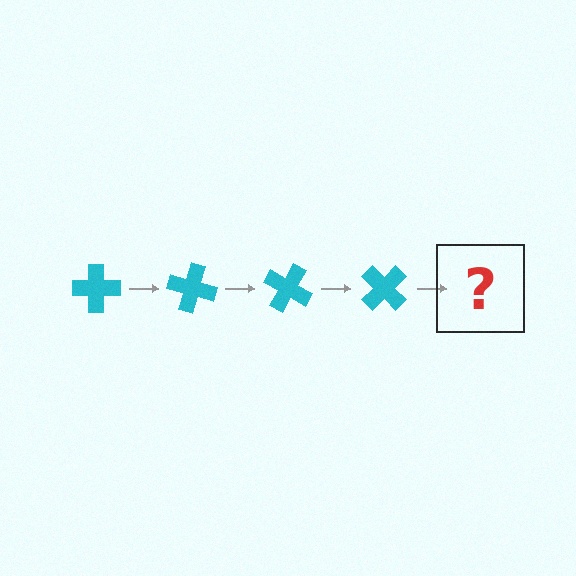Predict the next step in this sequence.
The next step is a cyan cross rotated 60 degrees.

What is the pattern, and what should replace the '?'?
The pattern is that the cross rotates 15 degrees each step. The '?' should be a cyan cross rotated 60 degrees.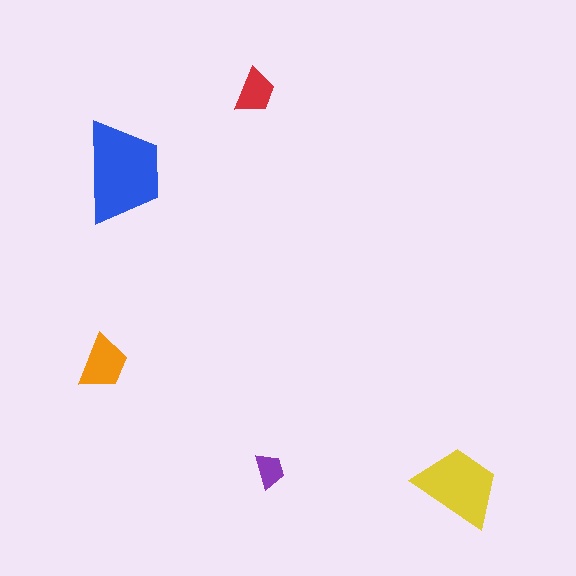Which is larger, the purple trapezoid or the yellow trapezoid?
The yellow one.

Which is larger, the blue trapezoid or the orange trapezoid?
The blue one.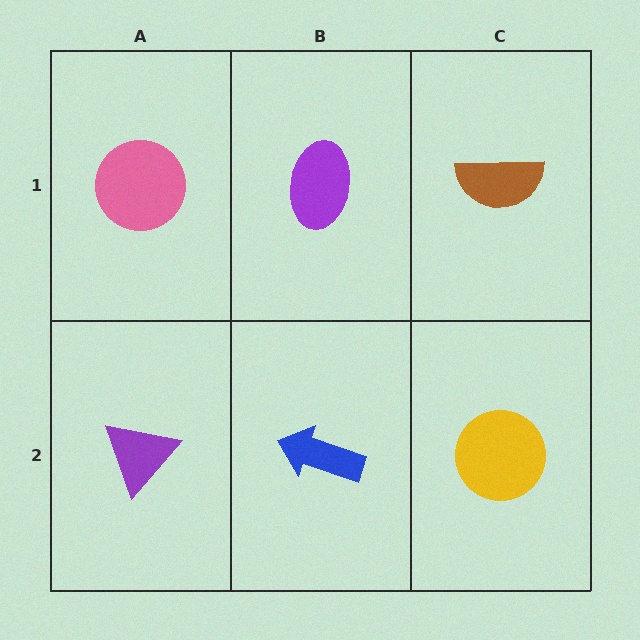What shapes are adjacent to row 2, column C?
A brown semicircle (row 1, column C), a blue arrow (row 2, column B).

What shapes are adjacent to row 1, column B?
A blue arrow (row 2, column B), a pink circle (row 1, column A), a brown semicircle (row 1, column C).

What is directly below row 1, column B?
A blue arrow.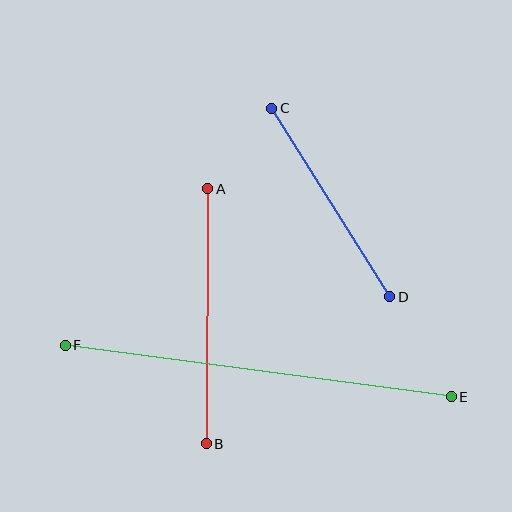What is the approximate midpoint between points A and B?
The midpoint is at approximately (207, 316) pixels.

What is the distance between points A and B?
The distance is approximately 255 pixels.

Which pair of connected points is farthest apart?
Points E and F are farthest apart.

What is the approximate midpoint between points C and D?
The midpoint is at approximately (331, 203) pixels.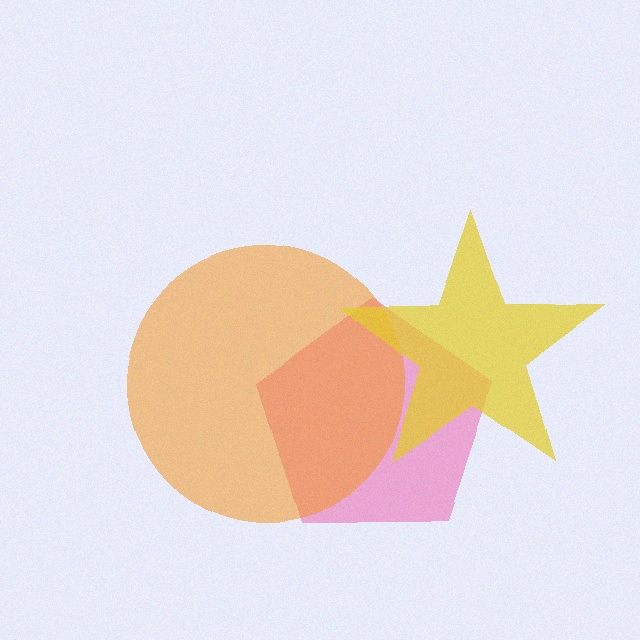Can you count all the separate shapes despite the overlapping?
Yes, there are 3 separate shapes.